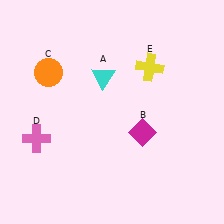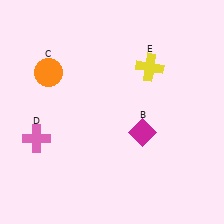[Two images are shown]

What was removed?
The cyan triangle (A) was removed in Image 2.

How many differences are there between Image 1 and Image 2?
There is 1 difference between the two images.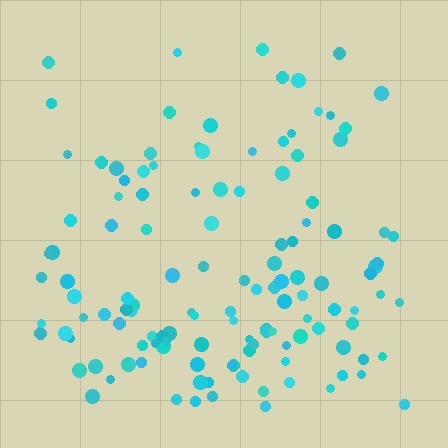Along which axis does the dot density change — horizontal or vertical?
Vertical.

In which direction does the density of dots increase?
From top to bottom, with the bottom side densest.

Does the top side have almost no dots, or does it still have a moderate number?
Still a moderate number, just noticeably fewer than the bottom.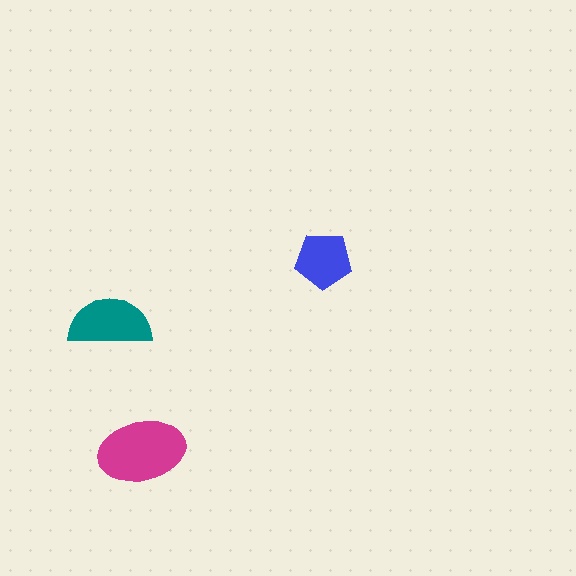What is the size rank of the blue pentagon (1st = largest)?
3rd.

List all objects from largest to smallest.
The magenta ellipse, the teal semicircle, the blue pentagon.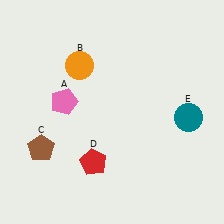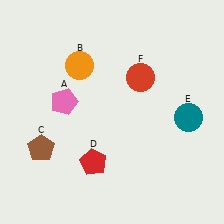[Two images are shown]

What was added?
A red circle (F) was added in Image 2.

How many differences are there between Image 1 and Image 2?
There is 1 difference between the two images.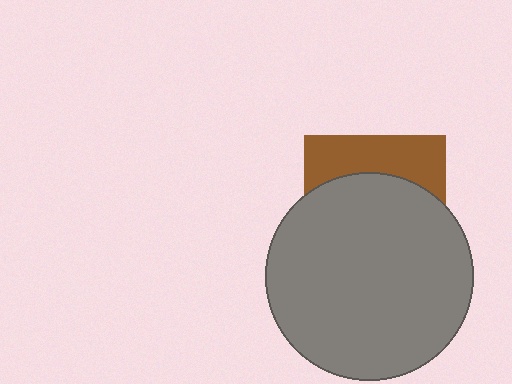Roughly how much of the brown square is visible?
A small part of it is visible (roughly 32%).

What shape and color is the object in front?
The object in front is a gray circle.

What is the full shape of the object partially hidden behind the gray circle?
The partially hidden object is a brown square.